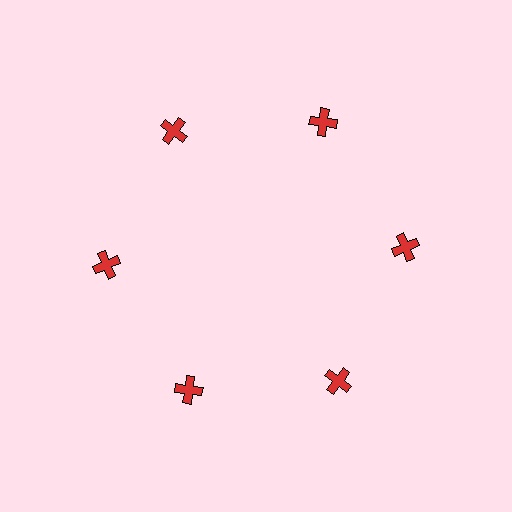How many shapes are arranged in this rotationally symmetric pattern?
There are 6 shapes, arranged in 6 groups of 1.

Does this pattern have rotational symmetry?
Yes, this pattern has 6-fold rotational symmetry. It looks the same after rotating 60 degrees around the center.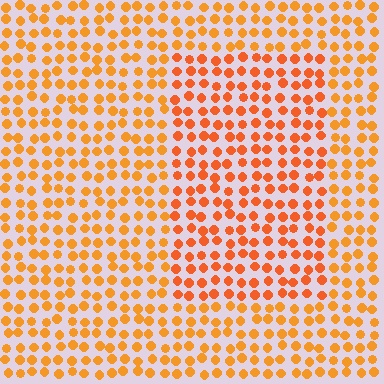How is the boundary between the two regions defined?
The boundary is defined purely by a slight shift in hue (about 17 degrees). Spacing, size, and orientation are identical on both sides.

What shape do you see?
I see a rectangle.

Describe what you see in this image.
The image is filled with small orange elements in a uniform arrangement. A rectangle-shaped region is visible where the elements are tinted to a slightly different hue, forming a subtle color boundary.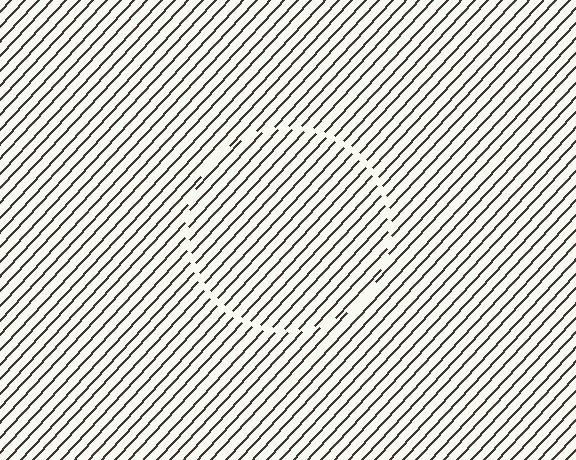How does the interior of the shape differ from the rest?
The interior of the shape contains the same grating, shifted by half a period — the contour is defined by the phase discontinuity where line-ends from the inner and outer gratings abut.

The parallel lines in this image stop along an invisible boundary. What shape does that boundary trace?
An illusory circle. The interior of the shape contains the same grating, shifted by half a period — the contour is defined by the phase discontinuity where line-ends from the inner and outer gratings abut.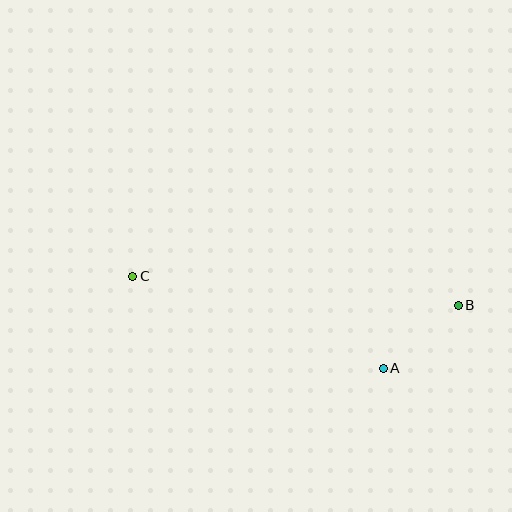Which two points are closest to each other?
Points A and B are closest to each other.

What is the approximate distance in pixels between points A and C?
The distance between A and C is approximately 267 pixels.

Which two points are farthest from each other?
Points B and C are farthest from each other.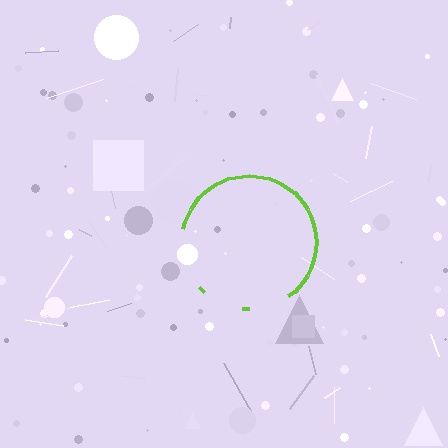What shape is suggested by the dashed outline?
The dashed outline suggests a circle.